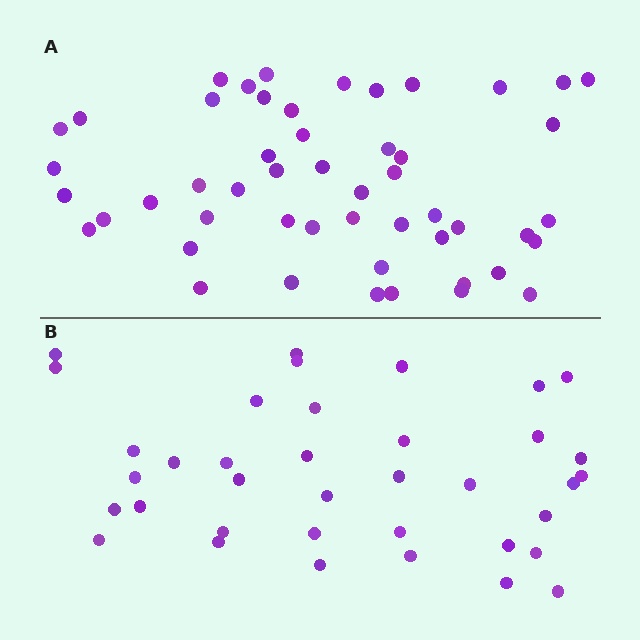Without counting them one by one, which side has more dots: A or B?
Region A (the top region) has more dots.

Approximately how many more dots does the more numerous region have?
Region A has approximately 15 more dots than region B.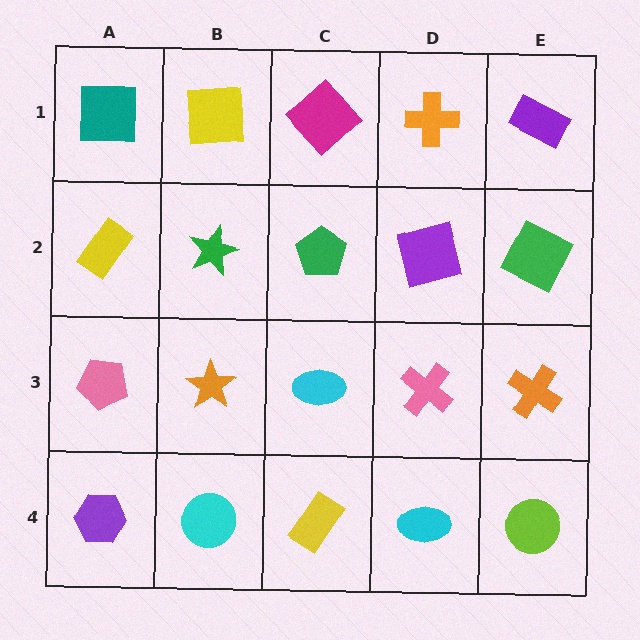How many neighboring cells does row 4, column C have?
3.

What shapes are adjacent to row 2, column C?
A magenta diamond (row 1, column C), a cyan ellipse (row 3, column C), a green star (row 2, column B), a purple square (row 2, column D).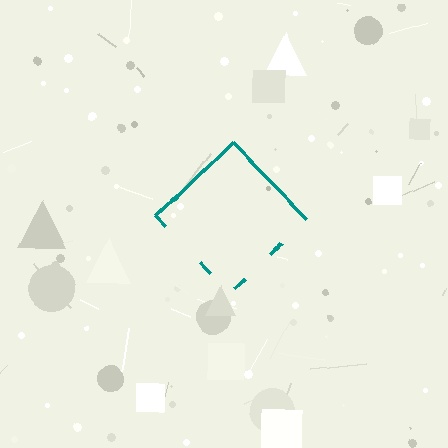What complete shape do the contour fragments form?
The contour fragments form a diamond.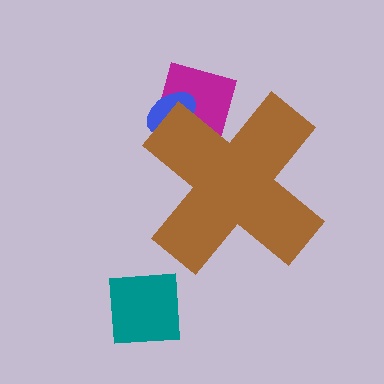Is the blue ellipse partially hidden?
Yes, the blue ellipse is partially hidden behind the brown cross.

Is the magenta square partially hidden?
Yes, the magenta square is partially hidden behind the brown cross.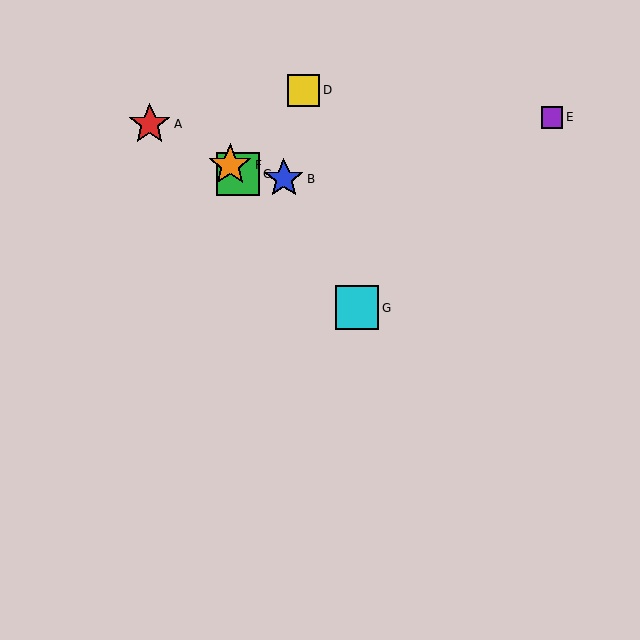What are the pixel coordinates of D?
Object D is at (304, 90).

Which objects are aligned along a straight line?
Objects C, F, G are aligned along a straight line.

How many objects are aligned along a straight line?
3 objects (C, F, G) are aligned along a straight line.